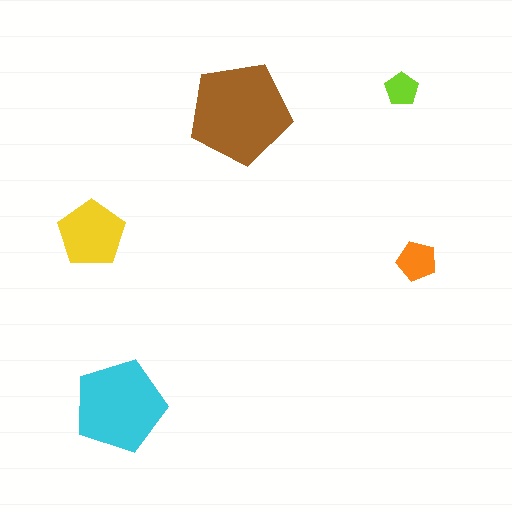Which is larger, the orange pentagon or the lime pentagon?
The orange one.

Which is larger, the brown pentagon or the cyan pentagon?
The brown one.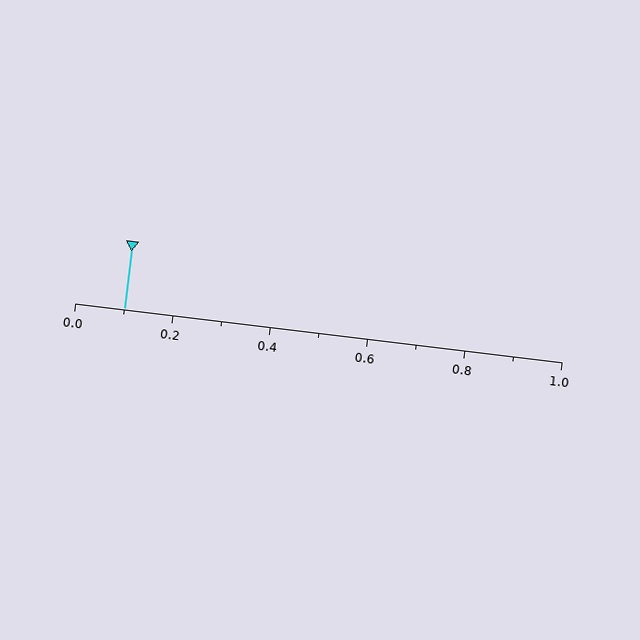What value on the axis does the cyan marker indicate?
The marker indicates approximately 0.1.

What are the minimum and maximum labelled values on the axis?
The axis runs from 0.0 to 1.0.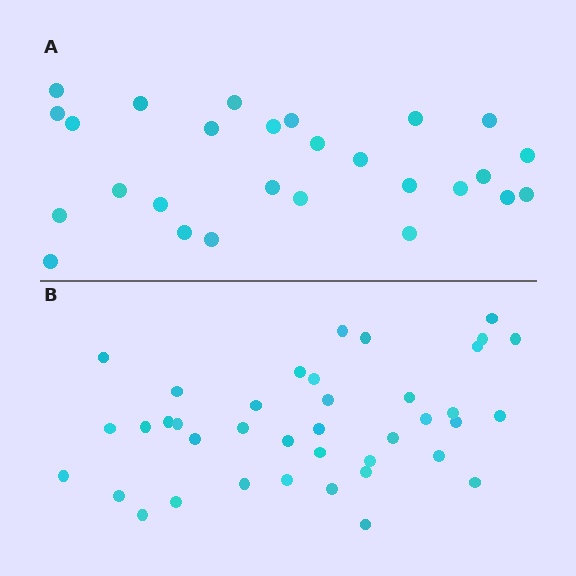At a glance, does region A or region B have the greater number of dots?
Region B (the bottom region) has more dots.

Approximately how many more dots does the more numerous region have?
Region B has roughly 12 or so more dots than region A.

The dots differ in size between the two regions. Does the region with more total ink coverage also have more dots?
No. Region A has more total ink coverage because its dots are larger, but region B actually contains more individual dots. Total area can be misleading — the number of items is what matters here.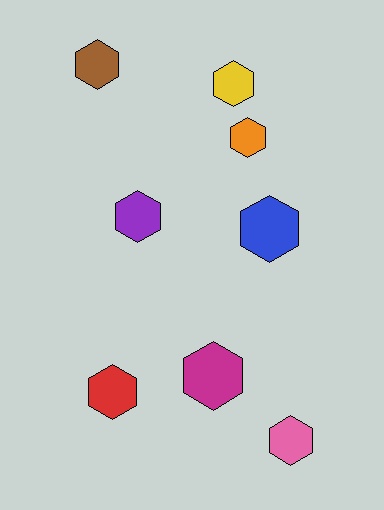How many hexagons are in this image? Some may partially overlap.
There are 8 hexagons.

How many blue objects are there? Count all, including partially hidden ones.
There is 1 blue object.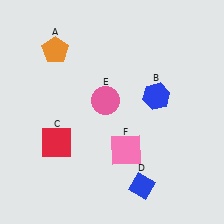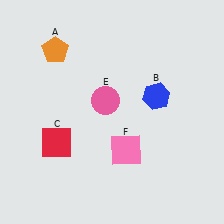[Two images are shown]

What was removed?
The blue diamond (D) was removed in Image 2.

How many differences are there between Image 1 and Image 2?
There is 1 difference between the two images.